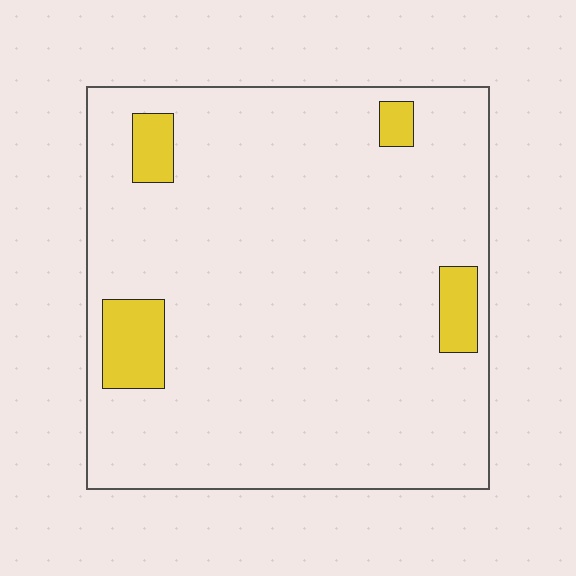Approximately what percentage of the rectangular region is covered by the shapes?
Approximately 10%.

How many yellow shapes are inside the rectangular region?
4.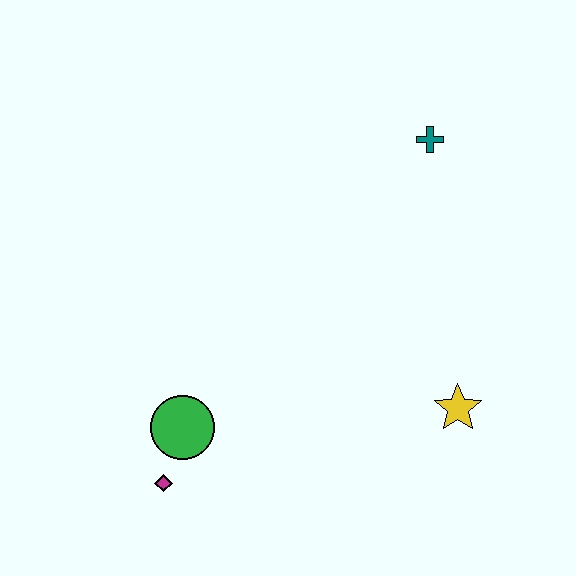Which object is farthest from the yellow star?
The magenta diamond is farthest from the yellow star.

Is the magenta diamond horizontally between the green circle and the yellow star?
No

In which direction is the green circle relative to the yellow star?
The green circle is to the left of the yellow star.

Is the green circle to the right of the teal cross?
No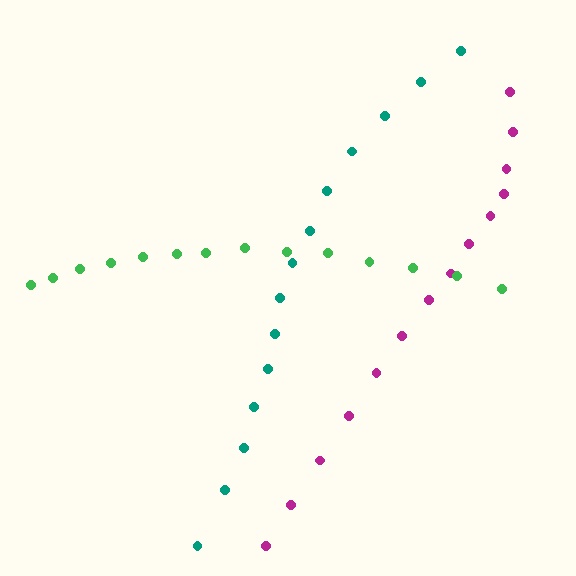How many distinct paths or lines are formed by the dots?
There are 3 distinct paths.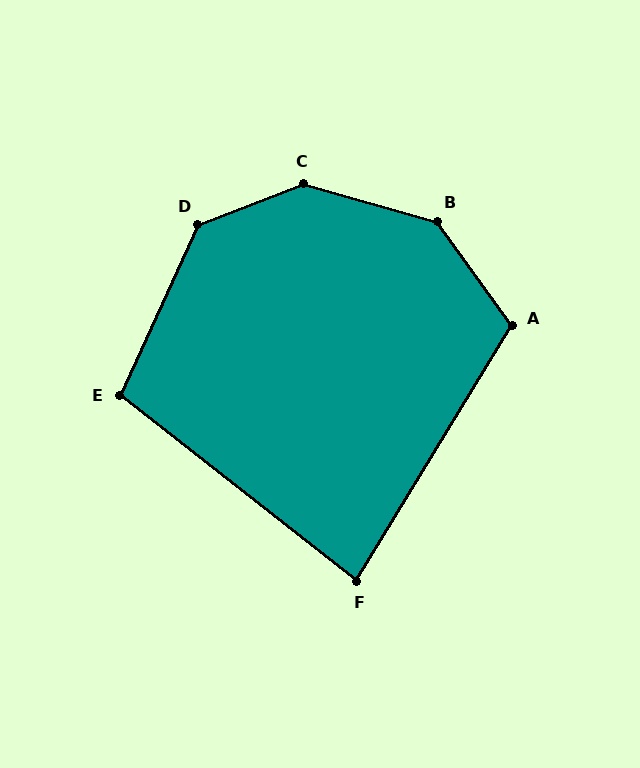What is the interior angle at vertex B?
Approximately 141 degrees (obtuse).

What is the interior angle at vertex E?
Approximately 104 degrees (obtuse).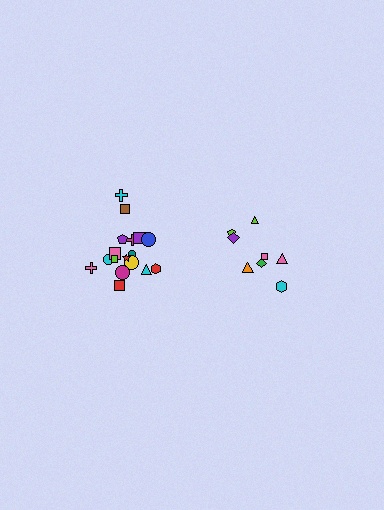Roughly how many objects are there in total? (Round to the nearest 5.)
Roughly 25 objects in total.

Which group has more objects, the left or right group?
The left group.